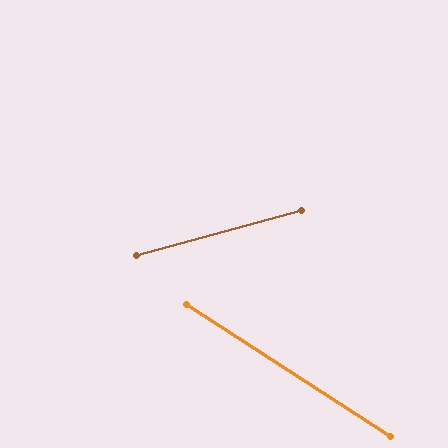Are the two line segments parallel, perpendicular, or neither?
Neither parallel nor perpendicular — they differ by about 48°.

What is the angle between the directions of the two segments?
Approximately 48 degrees.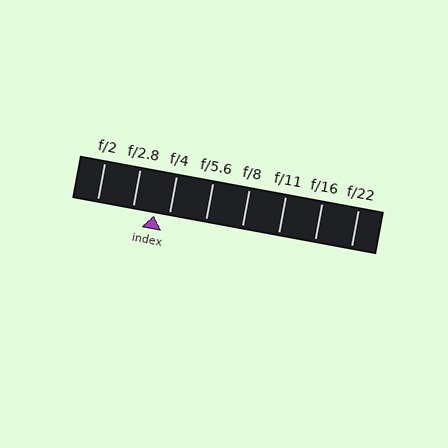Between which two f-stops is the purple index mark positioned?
The index mark is between f/2.8 and f/4.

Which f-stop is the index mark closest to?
The index mark is closest to f/4.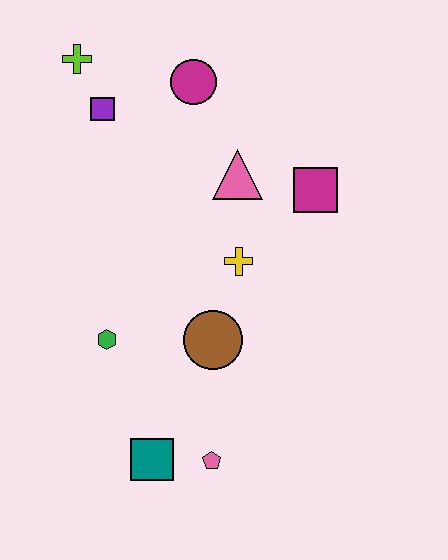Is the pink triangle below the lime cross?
Yes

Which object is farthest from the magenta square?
The teal square is farthest from the magenta square.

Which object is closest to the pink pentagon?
The teal square is closest to the pink pentagon.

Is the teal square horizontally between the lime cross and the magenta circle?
Yes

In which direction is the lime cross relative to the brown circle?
The lime cross is above the brown circle.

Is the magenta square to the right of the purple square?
Yes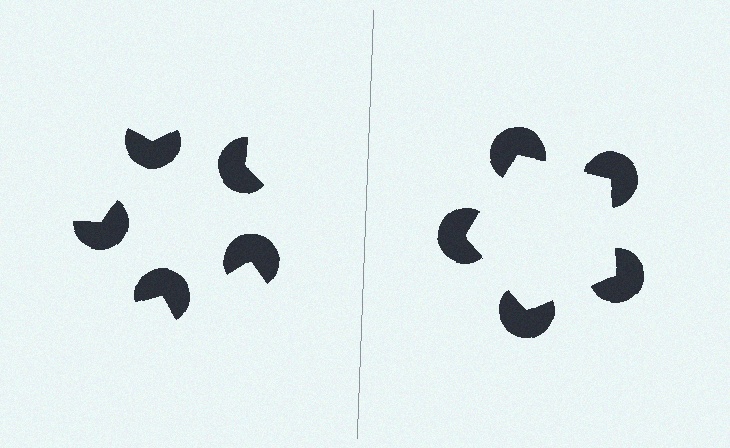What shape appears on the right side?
An illusory pentagon.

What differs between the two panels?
The pac-man discs are positioned identically on both sides; only the wedge orientations differ. On the right they align to a pentagon; on the left they are misaligned.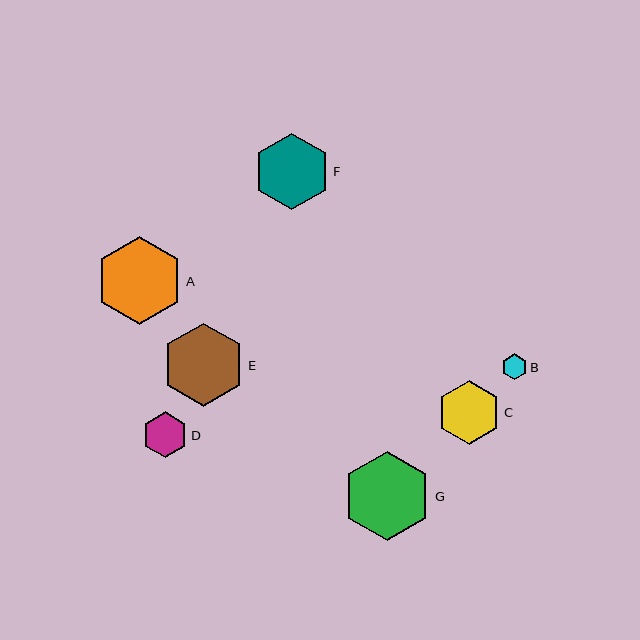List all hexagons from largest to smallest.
From largest to smallest: G, A, E, F, C, D, B.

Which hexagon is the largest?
Hexagon G is the largest with a size of approximately 89 pixels.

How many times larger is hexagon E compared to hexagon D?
Hexagon E is approximately 1.8 times the size of hexagon D.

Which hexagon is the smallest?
Hexagon B is the smallest with a size of approximately 26 pixels.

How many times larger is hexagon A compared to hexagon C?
Hexagon A is approximately 1.4 times the size of hexagon C.